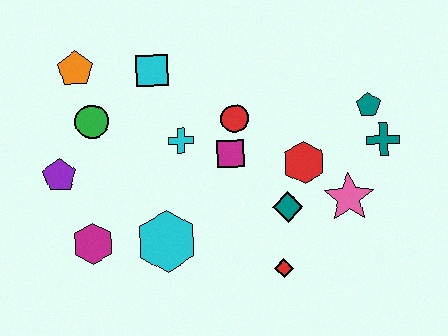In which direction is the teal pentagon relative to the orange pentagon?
The teal pentagon is to the right of the orange pentagon.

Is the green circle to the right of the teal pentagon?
No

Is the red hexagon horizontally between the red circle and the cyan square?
No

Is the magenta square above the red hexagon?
Yes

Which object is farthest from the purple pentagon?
The teal cross is farthest from the purple pentagon.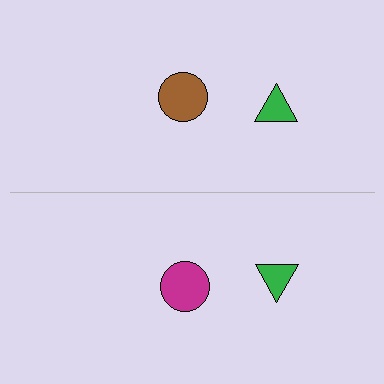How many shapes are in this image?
There are 4 shapes in this image.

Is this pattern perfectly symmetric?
No, the pattern is not perfectly symmetric. The magenta circle on the bottom side breaks the symmetry — its mirror counterpart is brown.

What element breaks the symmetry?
The magenta circle on the bottom side breaks the symmetry — its mirror counterpart is brown.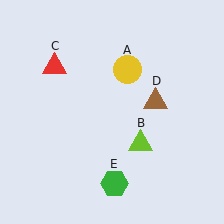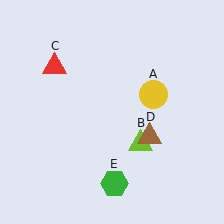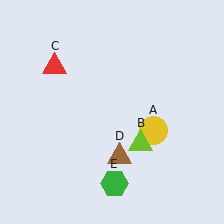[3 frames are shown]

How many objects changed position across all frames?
2 objects changed position: yellow circle (object A), brown triangle (object D).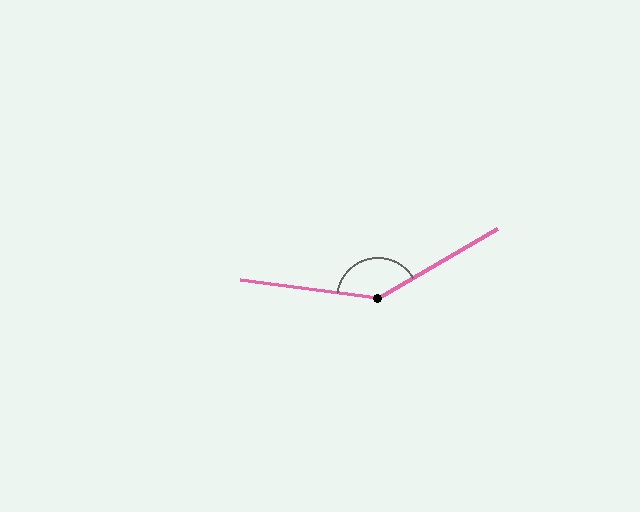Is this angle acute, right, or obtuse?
It is obtuse.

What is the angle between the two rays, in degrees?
Approximately 142 degrees.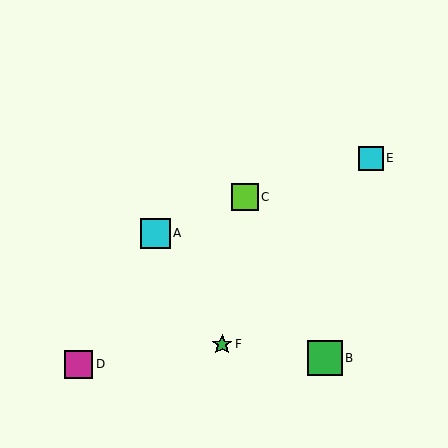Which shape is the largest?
The green square (labeled B) is the largest.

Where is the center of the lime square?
The center of the lime square is at (245, 197).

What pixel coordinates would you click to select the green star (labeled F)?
Click at (222, 344) to select the green star F.